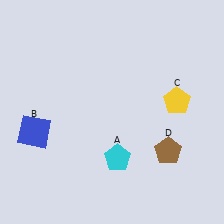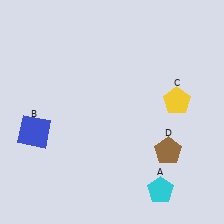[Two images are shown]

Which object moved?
The cyan pentagon (A) moved right.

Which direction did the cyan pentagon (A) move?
The cyan pentagon (A) moved right.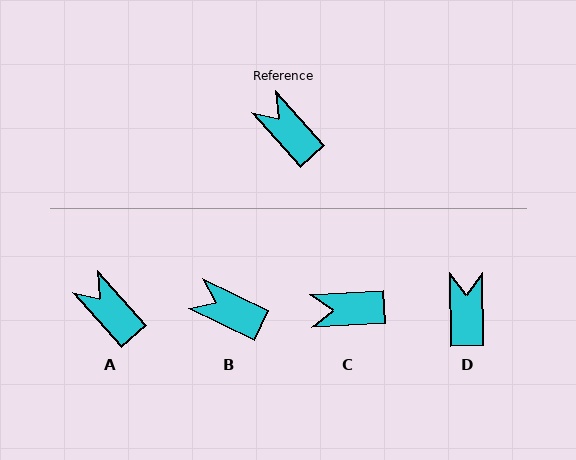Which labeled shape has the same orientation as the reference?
A.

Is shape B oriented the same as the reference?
No, it is off by about 23 degrees.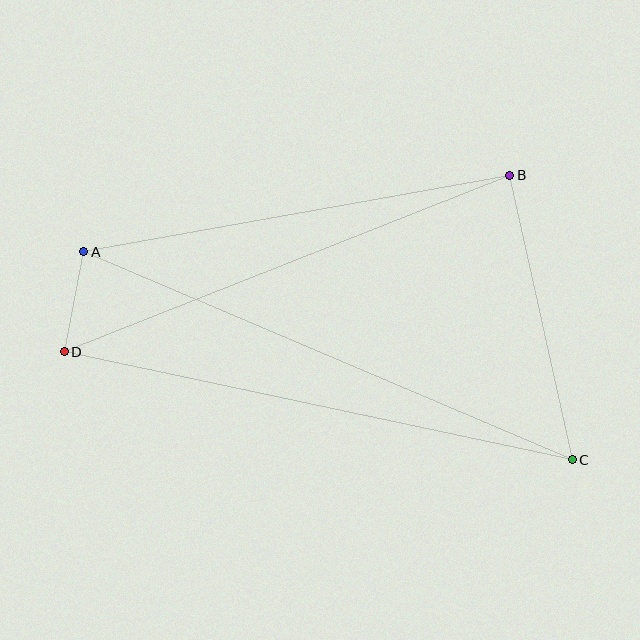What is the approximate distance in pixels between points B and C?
The distance between B and C is approximately 291 pixels.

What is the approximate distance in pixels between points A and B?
The distance between A and B is approximately 433 pixels.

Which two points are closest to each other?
Points A and D are closest to each other.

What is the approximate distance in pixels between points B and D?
The distance between B and D is approximately 479 pixels.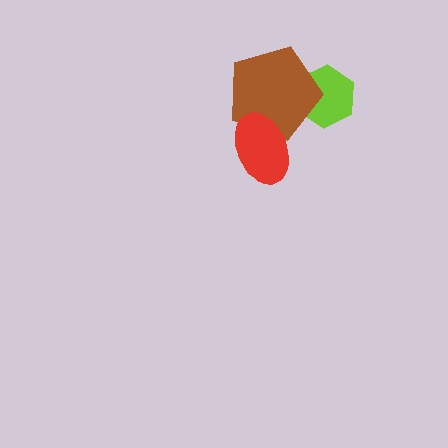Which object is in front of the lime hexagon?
The brown pentagon is in front of the lime hexagon.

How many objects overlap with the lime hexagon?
1 object overlaps with the lime hexagon.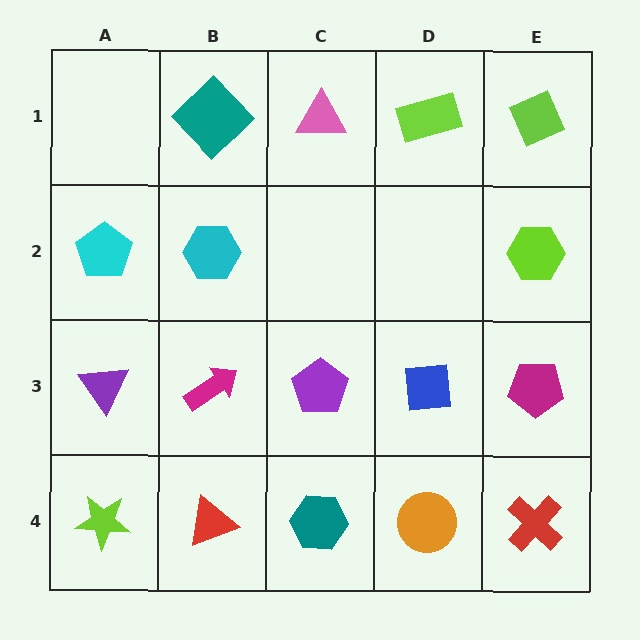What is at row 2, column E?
A lime hexagon.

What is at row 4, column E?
A red cross.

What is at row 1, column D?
A lime rectangle.